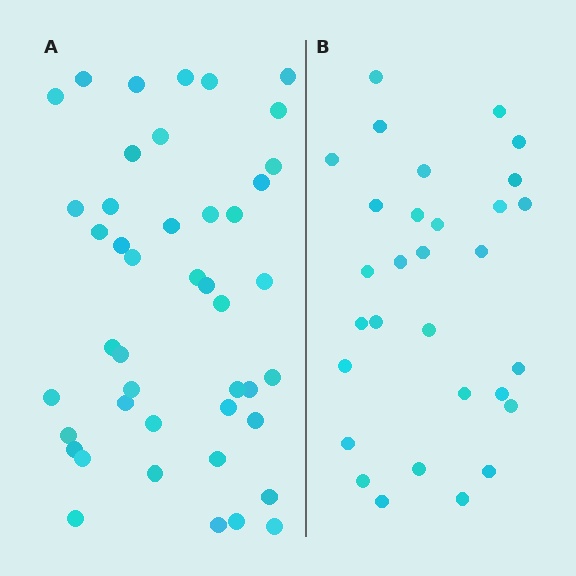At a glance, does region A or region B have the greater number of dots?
Region A (the left region) has more dots.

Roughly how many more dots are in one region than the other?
Region A has approximately 15 more dots than region B.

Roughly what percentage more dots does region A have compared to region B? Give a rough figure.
About 45% more.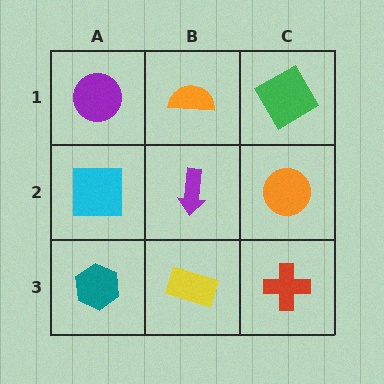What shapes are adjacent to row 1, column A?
A cyan square (row 2, column A), an orange semicircle (row 1, column B).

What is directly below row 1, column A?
A cyan square.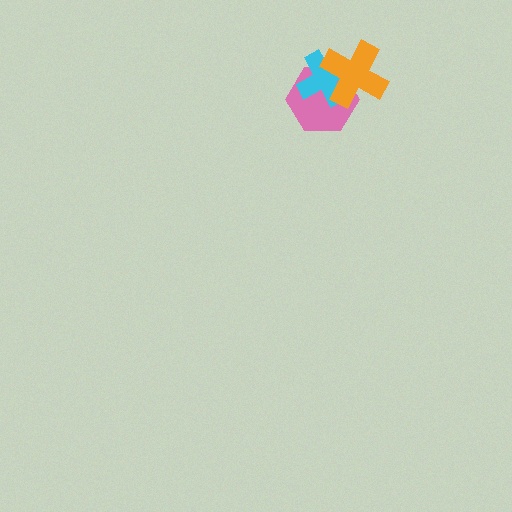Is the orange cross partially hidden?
No, no other shape covers it.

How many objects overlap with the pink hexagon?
2 objects overlap with the pink hexagon.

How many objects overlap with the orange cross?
2 objects overlap with the orange cross.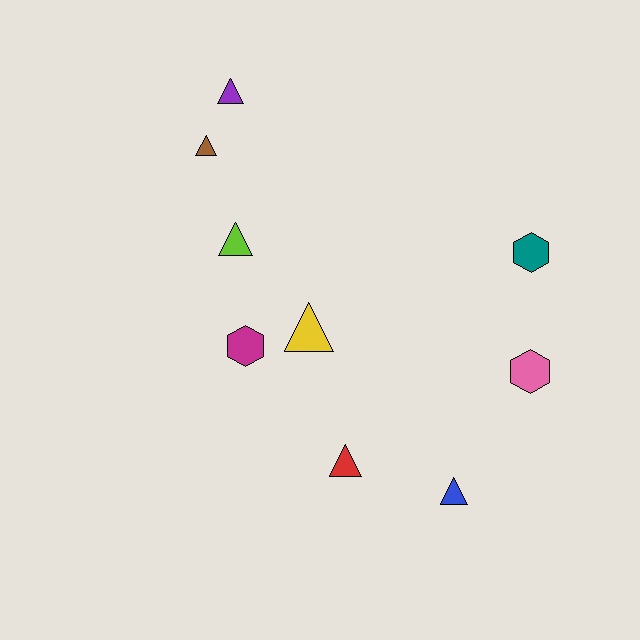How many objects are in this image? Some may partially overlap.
There are 9 objects.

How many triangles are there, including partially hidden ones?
There are 6 triangles.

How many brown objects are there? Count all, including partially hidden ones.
There is 1 brown object.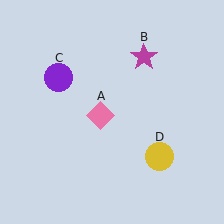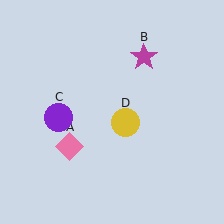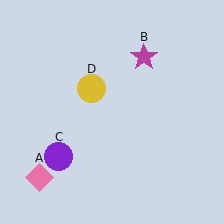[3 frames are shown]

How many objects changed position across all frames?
3 objects changed position: pink diamond (object A), purple circle (object C), yellow circle (object D).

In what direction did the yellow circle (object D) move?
The yellow circle (object D) moved up and to the left.